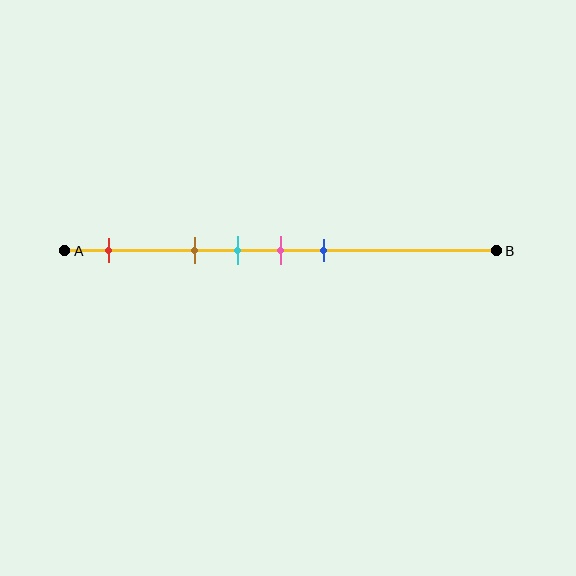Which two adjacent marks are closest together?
The cyan and pink marks are the closest adjacent pair.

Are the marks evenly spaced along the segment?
No, the marks are not evenly spaced.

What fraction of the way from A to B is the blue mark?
The blue mark is approximately 60% (0.6) of the way from A to B.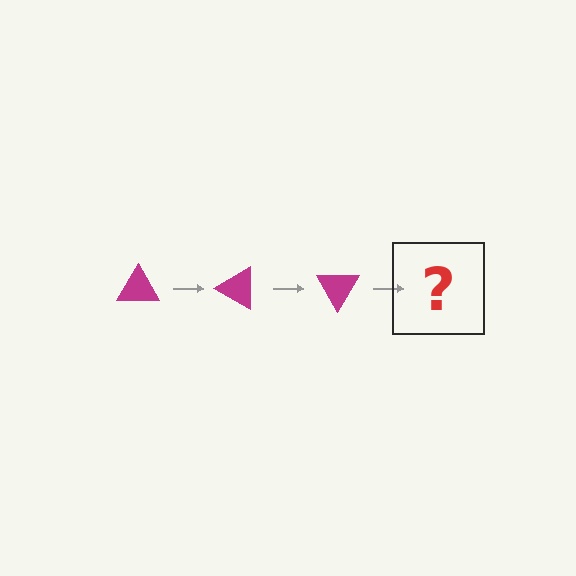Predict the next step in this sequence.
The next step is a magenta triangle rotated 90 degrees.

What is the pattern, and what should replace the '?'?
The pattern is that the triangle rotates 30 degrees each step. The '?' should be a magenta triangle rotated 90 degrees.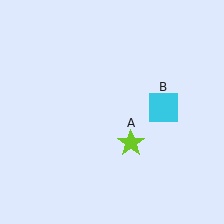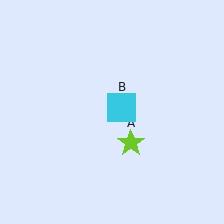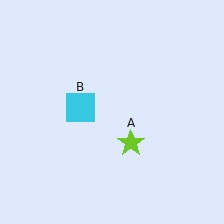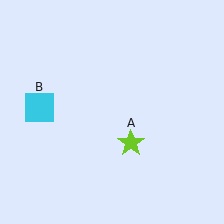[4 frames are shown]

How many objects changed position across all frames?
1 object changed position: cyan square (object B).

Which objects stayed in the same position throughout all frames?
Lime star (object A) remained stationary.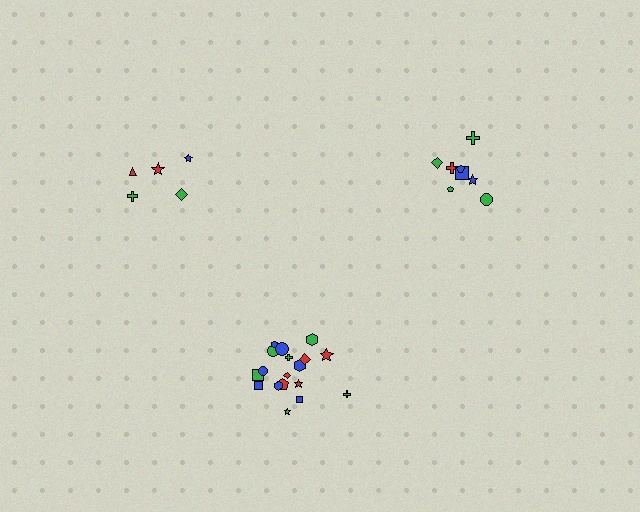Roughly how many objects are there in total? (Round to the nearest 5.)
Roughly 30 objects in total.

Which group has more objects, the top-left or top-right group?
The top-right group.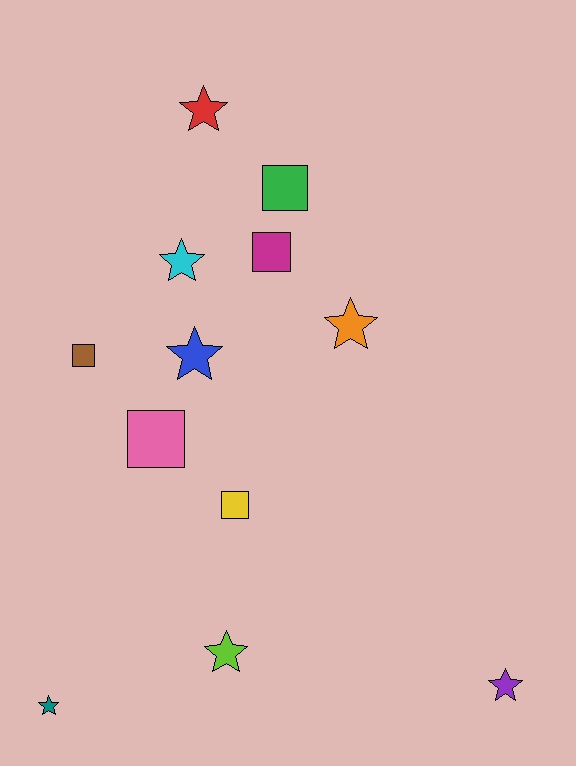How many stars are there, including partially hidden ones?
There are 7 stars.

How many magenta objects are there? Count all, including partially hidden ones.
There is 1 magenta object.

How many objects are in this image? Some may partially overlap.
There are 12 objects.